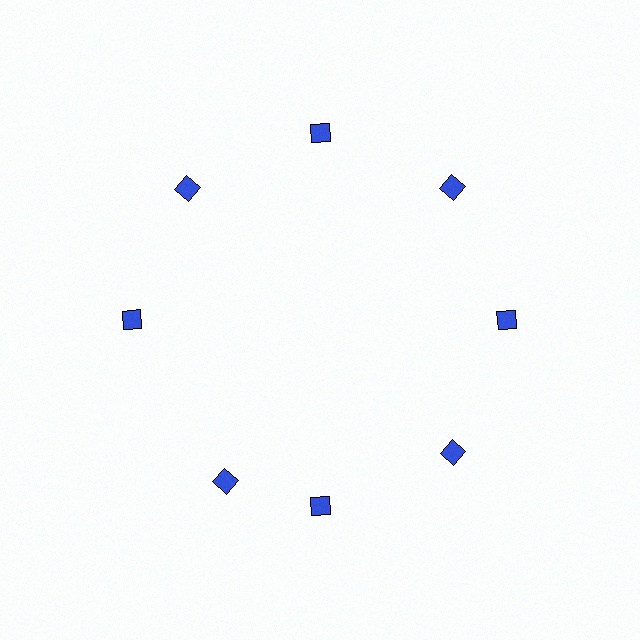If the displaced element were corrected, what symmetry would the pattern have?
It would have 8-fold rotational symmetry — the pattern would map onto itself every 45 degrees.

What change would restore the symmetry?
The symmetry would be restored by rotating it back into even spacing with its neighbors so that all 8 diamonds sit at equal angles and equal distance from the center.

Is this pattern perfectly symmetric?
No. The 8 blue diamonds are arranged in a ring, but one element near the 8 o'clock position is rotated out of alignment along the ring, breaking the 8-fold rotational symmetry.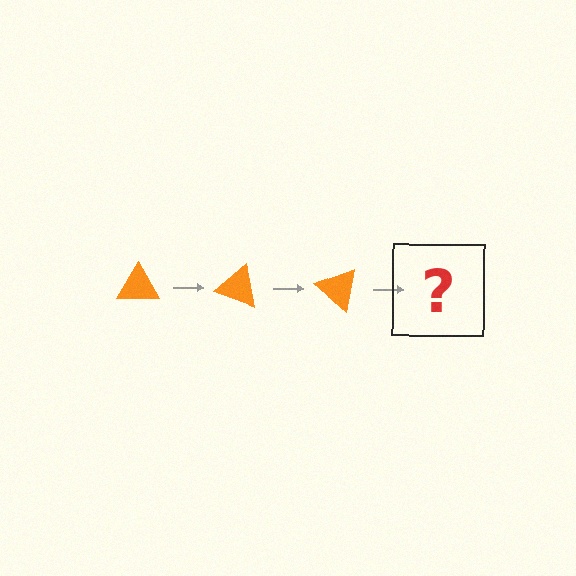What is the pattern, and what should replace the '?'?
The pattern is that the triangle rotates 20 degrees each step. The '?' should be an orange triangle rotated 60 degrees.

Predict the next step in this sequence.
The next step is an orange triangle rotated 60 degrees.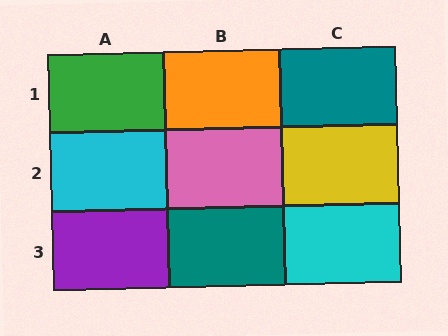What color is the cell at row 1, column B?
Orange.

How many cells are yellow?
1 cell is yellow.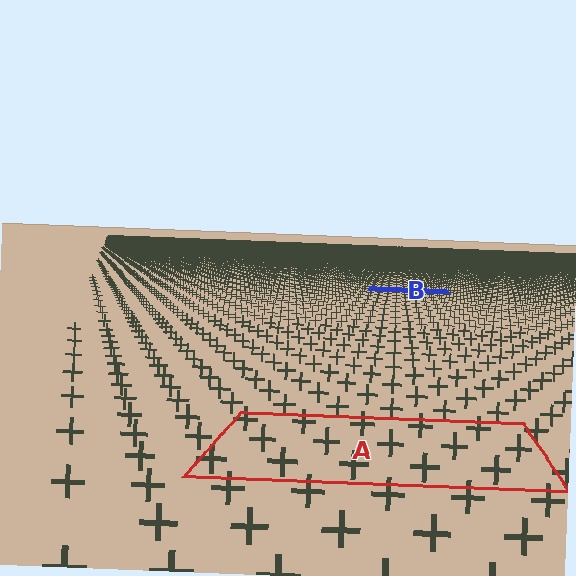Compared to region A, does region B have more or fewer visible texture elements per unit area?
Region B has more texture elements per unit area — they are packed more densely because it is farther away.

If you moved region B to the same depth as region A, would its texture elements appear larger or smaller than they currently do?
They would appear larger. At a closer depth, the same texture elements are projected at a bigger on-screen size.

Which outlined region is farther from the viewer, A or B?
Region B is farther from the viewer — the texture elements inside it appear smaller and more densely packed.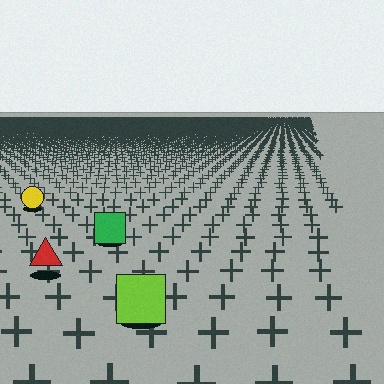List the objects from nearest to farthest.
From nearest to farthest: the lime square, the red triangle, the green square, the yellow circle.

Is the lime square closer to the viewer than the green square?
Yes. The lime square is closer — you can tell from the texture gradient: the ground texture is coarser near it.